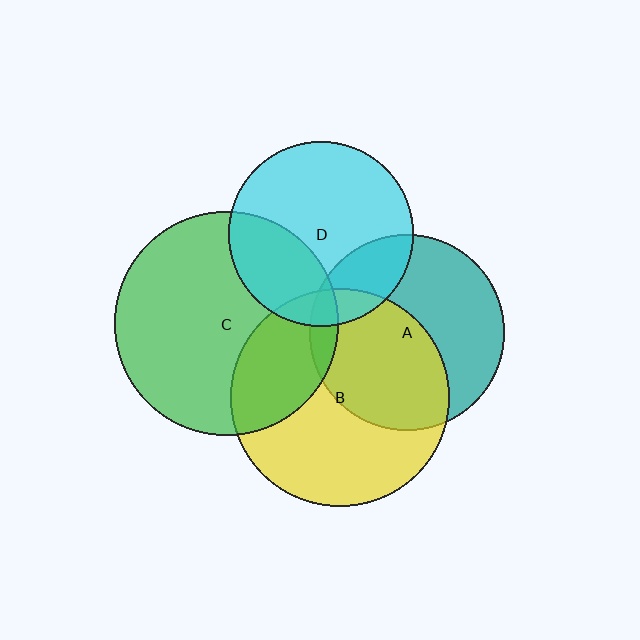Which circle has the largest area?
Circle C (green).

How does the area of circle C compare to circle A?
Approximately 1.3 times.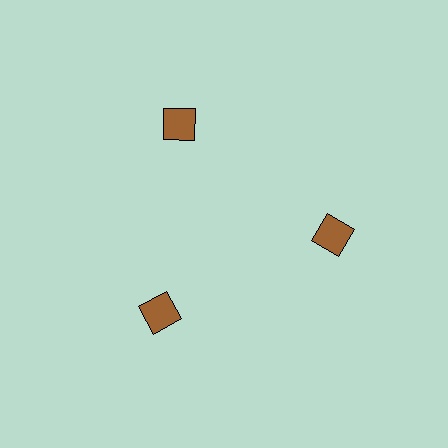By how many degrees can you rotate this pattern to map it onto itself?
The pattern maps onto itself every 120 degrees of rotation.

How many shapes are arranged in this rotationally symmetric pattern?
There are 3 shapes, arranged in 3 groups of 1.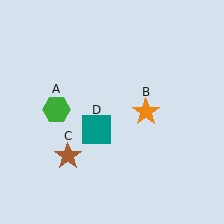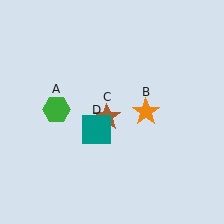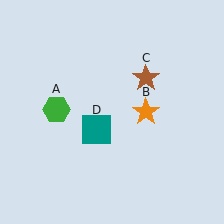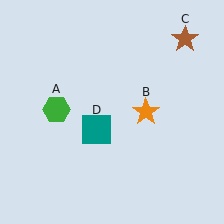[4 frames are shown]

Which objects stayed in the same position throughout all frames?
Green hexagon (object A) and orange star (object B) and teal square (object D) remained stationary.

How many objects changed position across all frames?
1 object changed position: brown star (object C).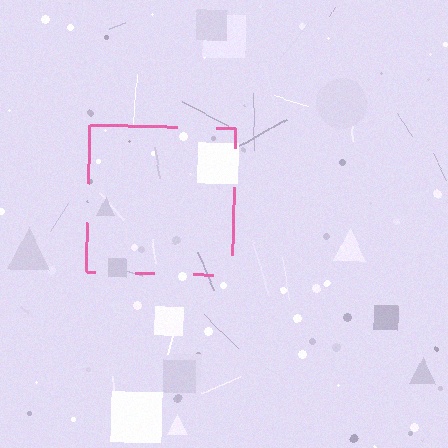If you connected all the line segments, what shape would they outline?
They would outline a square.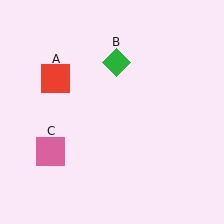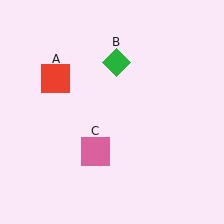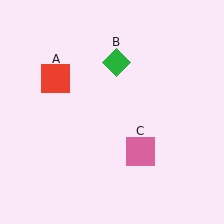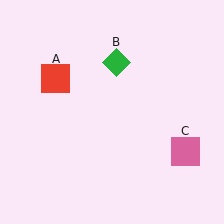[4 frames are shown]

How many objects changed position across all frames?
1 object changed position: pink square (object C).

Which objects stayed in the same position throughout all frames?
Red square (object A) and green diamond (object B) remained stationary.